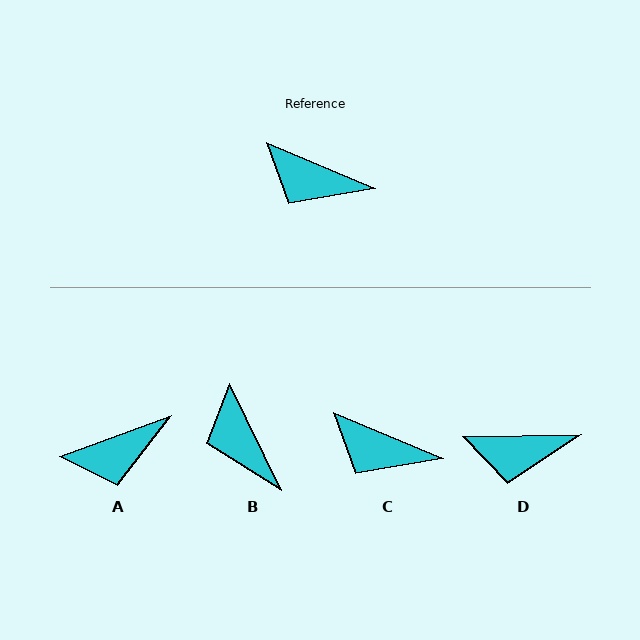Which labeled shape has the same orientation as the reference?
C.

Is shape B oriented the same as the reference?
No, it is off by about 42 degrees.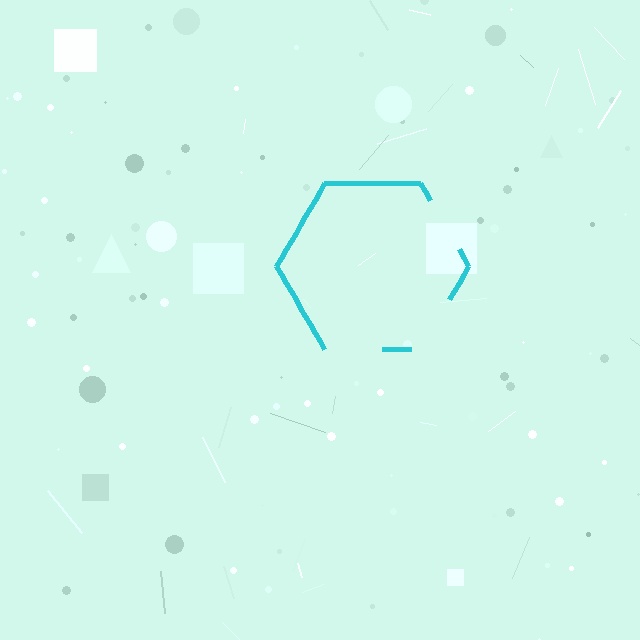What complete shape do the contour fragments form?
The contour fragments form a hexagon.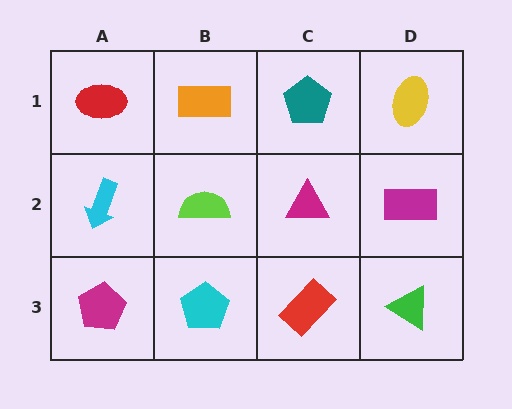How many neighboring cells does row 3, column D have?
2.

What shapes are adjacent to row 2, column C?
A teal pentagon (row 1, column C), a red rectangle (row 3, column C), a lime semicircle (row 2, column B), a magenta rectangle (row 2, column D).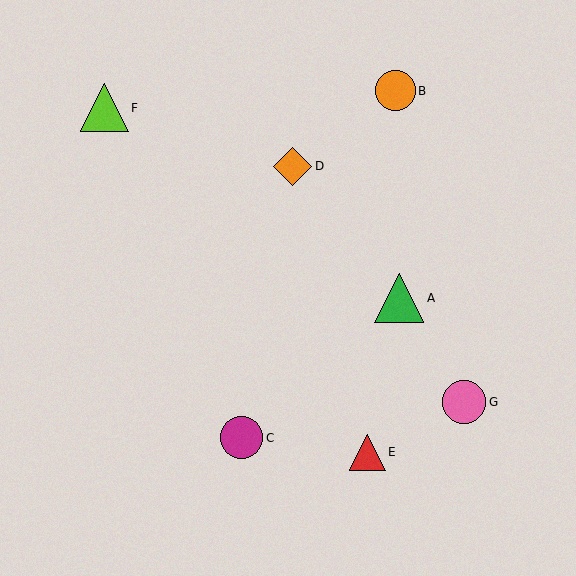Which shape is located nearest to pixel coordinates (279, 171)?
The orange diamond (labeled D) at (293, 166) is nearest to that location.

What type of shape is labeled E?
Shape E is a red triangle.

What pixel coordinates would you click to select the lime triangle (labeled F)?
Click at (105, 108) to select the lime triangle F.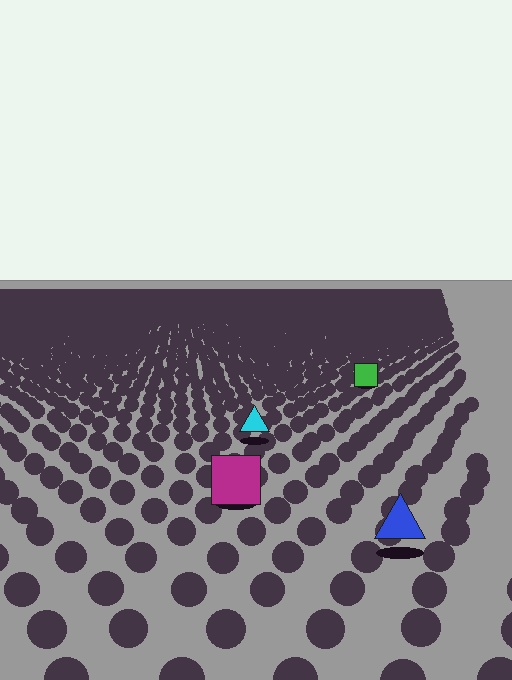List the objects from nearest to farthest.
From nearest to farthest: the blue triangle, the magenta square, the cyan triangle, the green square.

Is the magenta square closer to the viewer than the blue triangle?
No. The blue triangle is closer — you can tell from the texture gradient: the ground texture is coarser near it.